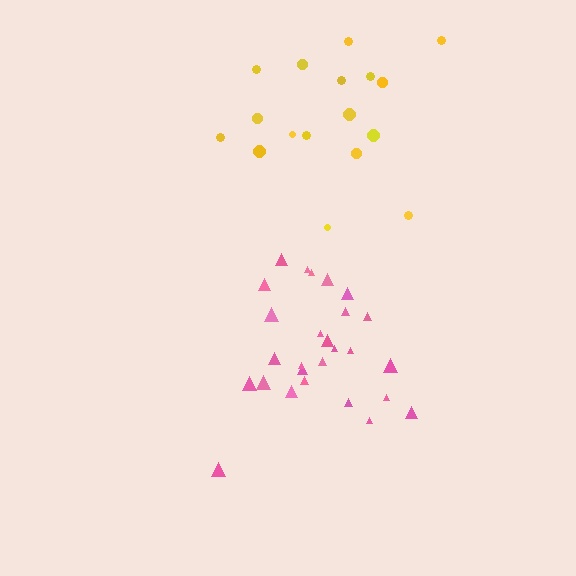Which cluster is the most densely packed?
Pink.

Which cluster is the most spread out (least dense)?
Yellow.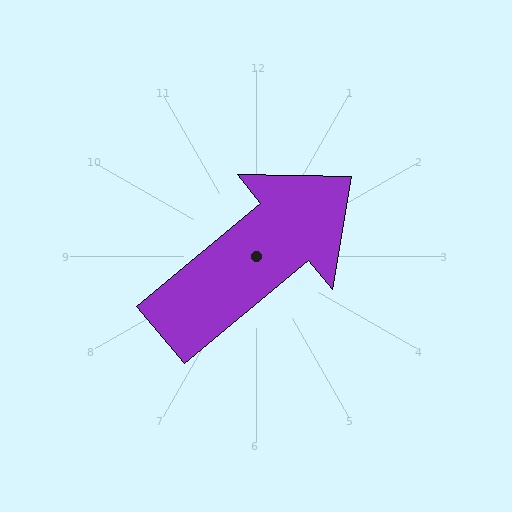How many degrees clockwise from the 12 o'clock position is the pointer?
Approximately 50 degrees.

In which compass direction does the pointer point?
Northeast.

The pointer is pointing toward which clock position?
Roughly 2 o'clock.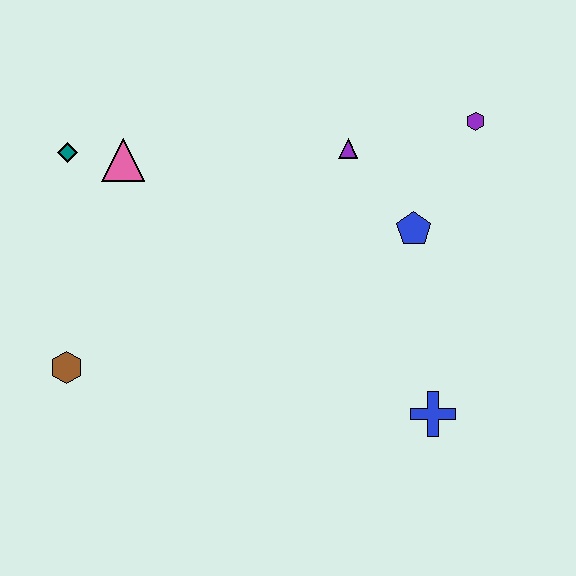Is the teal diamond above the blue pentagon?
Yes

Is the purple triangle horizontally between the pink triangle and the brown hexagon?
No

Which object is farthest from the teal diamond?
The blue cross is farthest from the teal diamond.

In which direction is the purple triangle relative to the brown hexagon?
The purple triangle is to the right of the brown hexagon.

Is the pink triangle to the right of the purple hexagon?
No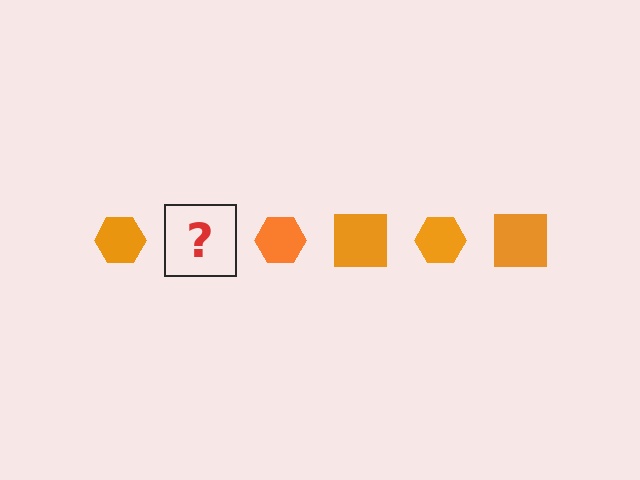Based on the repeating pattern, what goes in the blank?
The blank should be an orange square.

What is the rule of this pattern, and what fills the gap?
The rule is that the pattern cycles through hexagon, square shapes in orange. The gap should be filled with an orange square.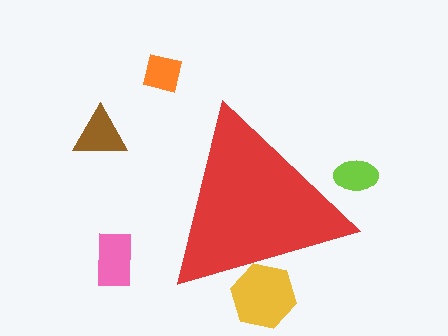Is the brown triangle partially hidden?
No, the brown triangle is fully visible.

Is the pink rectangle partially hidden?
No, the pink rectangle is fully visible.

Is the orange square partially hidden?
No, the orange square is fully visible.